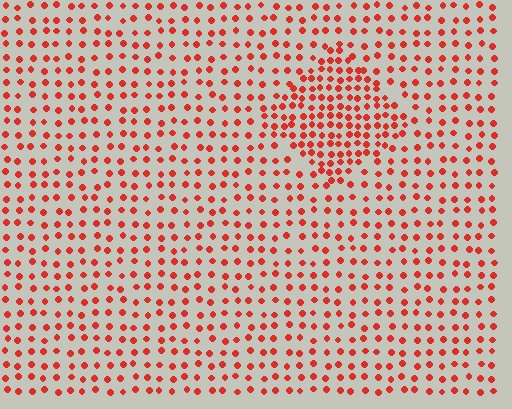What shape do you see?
I see a diamond.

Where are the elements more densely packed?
The elements are more densely packed inside the diamond boundary.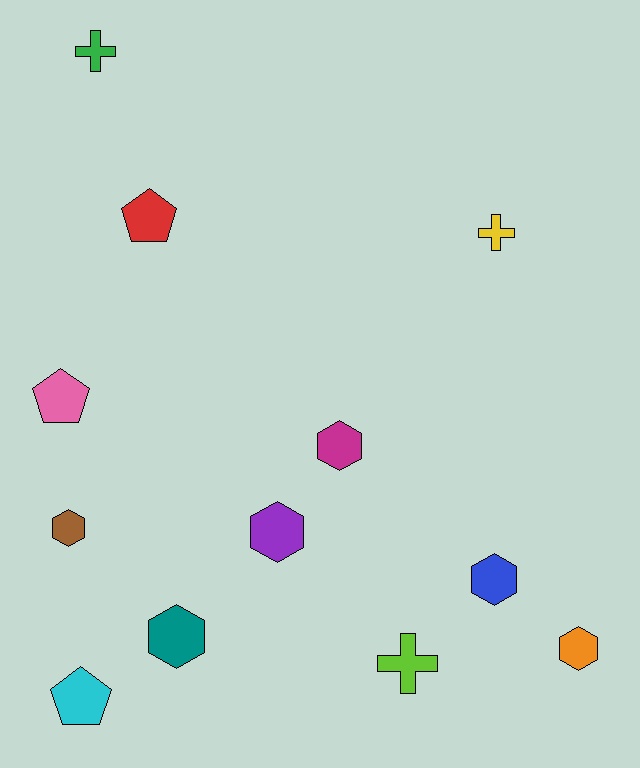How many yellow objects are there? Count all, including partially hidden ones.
There is 1 yellow object.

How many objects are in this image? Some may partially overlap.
There are 12 objects.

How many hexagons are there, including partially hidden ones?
There are 6 hexagons.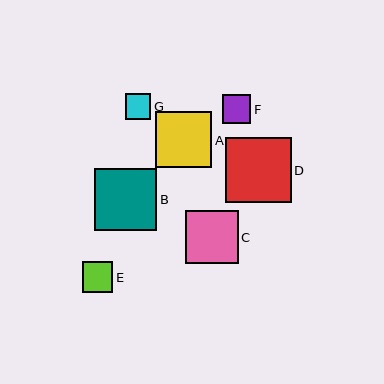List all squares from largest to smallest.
From largest to smallest: D, B, A, C, E, F, G.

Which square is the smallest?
Square G is the smallest with a size of approximately 26 pixels.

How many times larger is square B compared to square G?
Square B is approximately 2.4 times the size of square G.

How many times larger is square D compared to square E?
Square D is approximately 2.1 times the size of square E.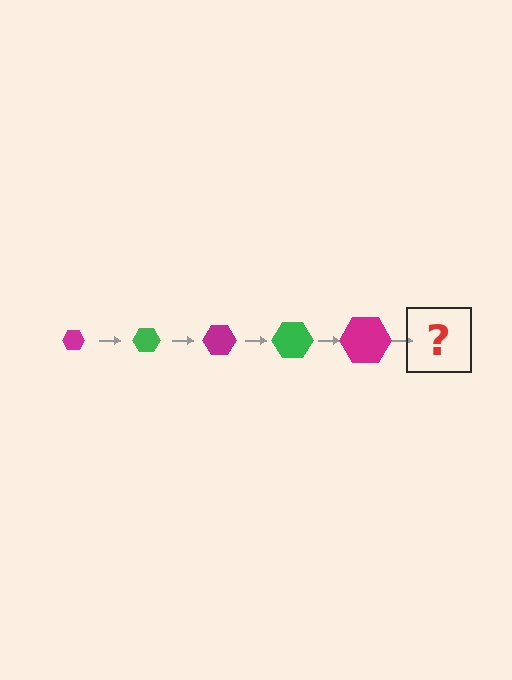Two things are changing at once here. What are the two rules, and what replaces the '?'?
The two rules are that the hexagon grows larger each step and the color cycles through magenta and green. The '?' should be a green hexagon, larger than the previous one.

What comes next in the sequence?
The next element should be a green hexagon, larger than the previous one.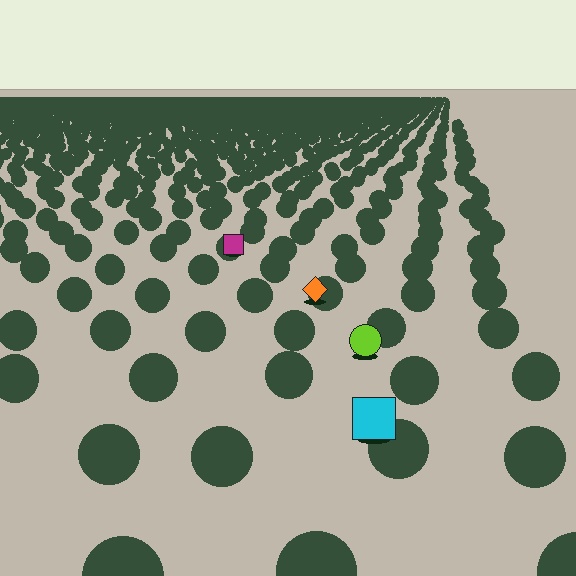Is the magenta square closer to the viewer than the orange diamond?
No. The orange diamond is closer — you can tell from the texture gradient: the ground texture is coarser near it.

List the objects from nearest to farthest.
From nearest to farthest: the cyan square, the lime circle, the orange diamond, the magenta square.